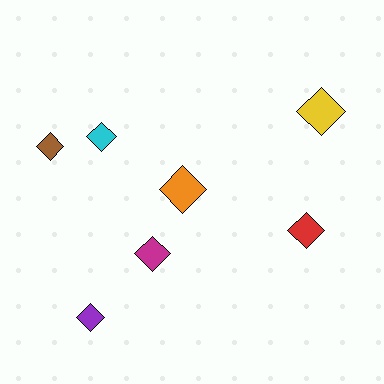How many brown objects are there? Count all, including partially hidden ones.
There is 1 brown object.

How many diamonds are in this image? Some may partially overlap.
There are 7 diamonds.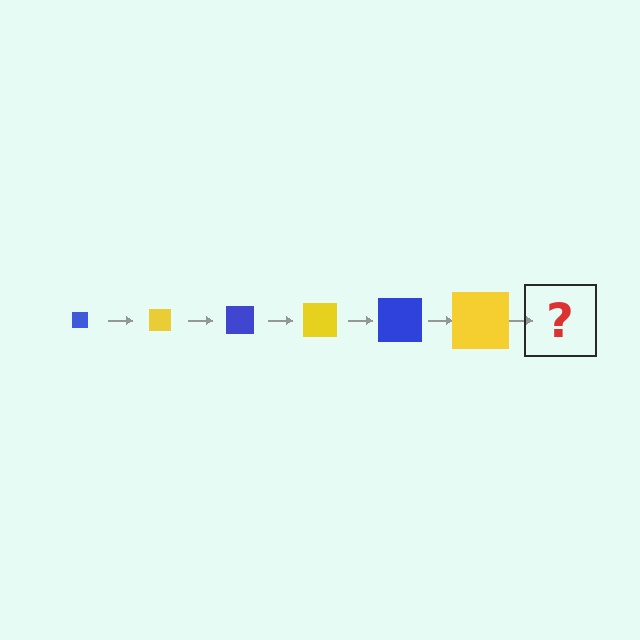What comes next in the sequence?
The next element should be a blue square, larger than the previous one.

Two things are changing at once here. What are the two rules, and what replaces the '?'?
The two rules are that the square grows larger each step and the color cycles through blue and yellow. The '?' should be a blue square, larger than the previous one.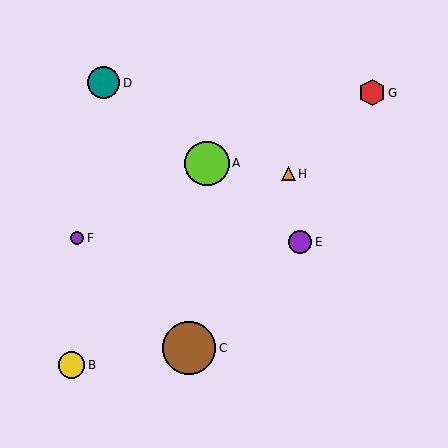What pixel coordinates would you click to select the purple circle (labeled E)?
Click at (300, 242) to select the purple circle E.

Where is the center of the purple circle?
The center of the purple circle is at (300, 242).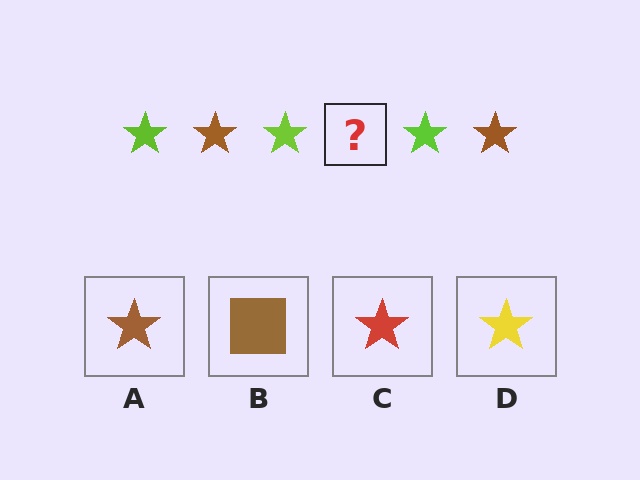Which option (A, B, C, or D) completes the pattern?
A.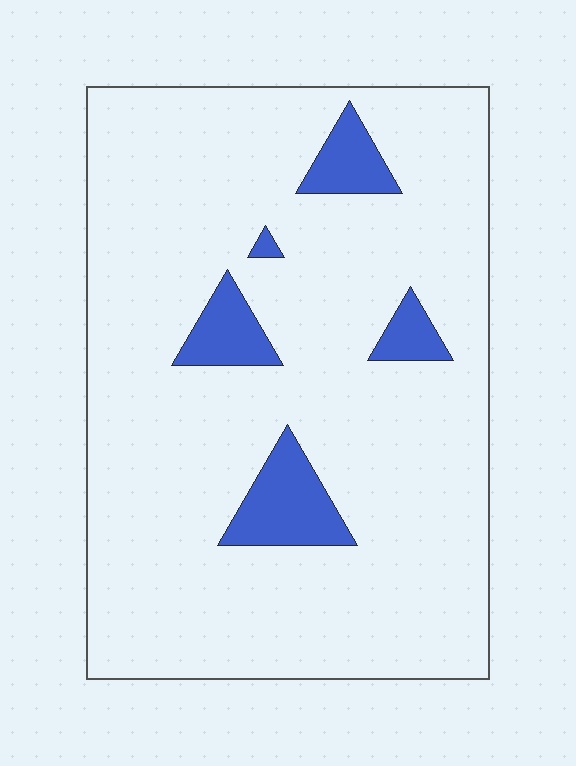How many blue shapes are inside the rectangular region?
5.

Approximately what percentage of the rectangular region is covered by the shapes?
Approximately 10%.